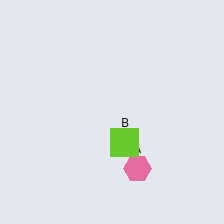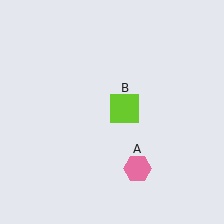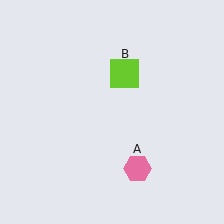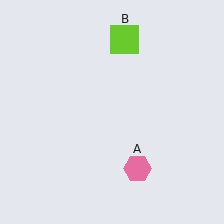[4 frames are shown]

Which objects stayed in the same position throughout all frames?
Pink hexagon (object A) remained stationary.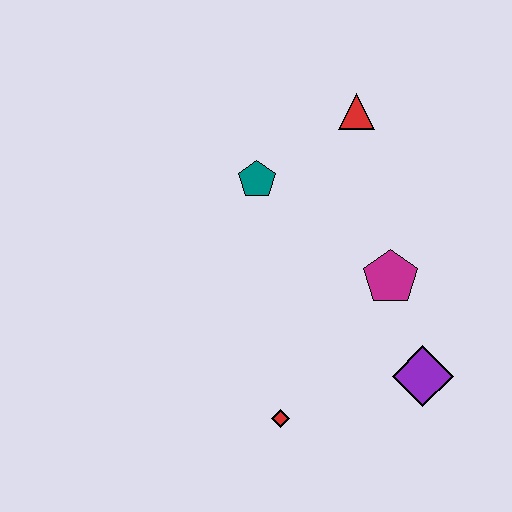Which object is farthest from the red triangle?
The red diamond is farthest from the red triangle.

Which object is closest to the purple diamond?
The magenta pentagon is closest to the purple diamond.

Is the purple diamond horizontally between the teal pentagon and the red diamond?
No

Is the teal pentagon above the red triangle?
No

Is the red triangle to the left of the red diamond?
No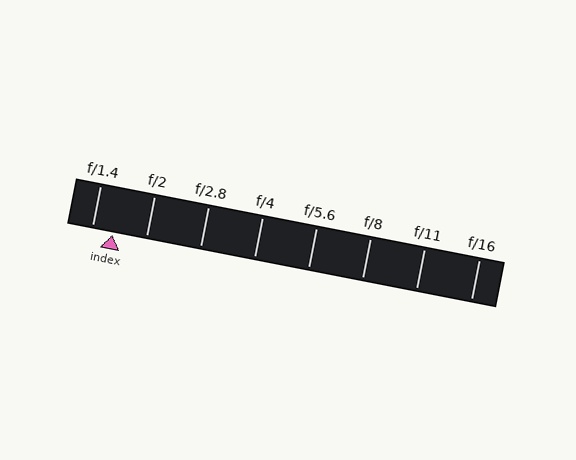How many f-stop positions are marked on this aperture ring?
There are 8 f-stop positions marked.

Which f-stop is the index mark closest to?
The index mark is closest to f/1.4.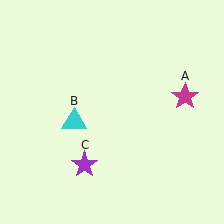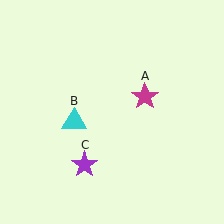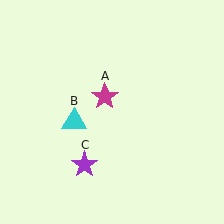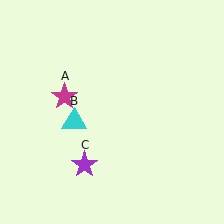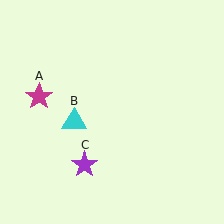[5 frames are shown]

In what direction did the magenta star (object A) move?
The magenta star (object A) moved left.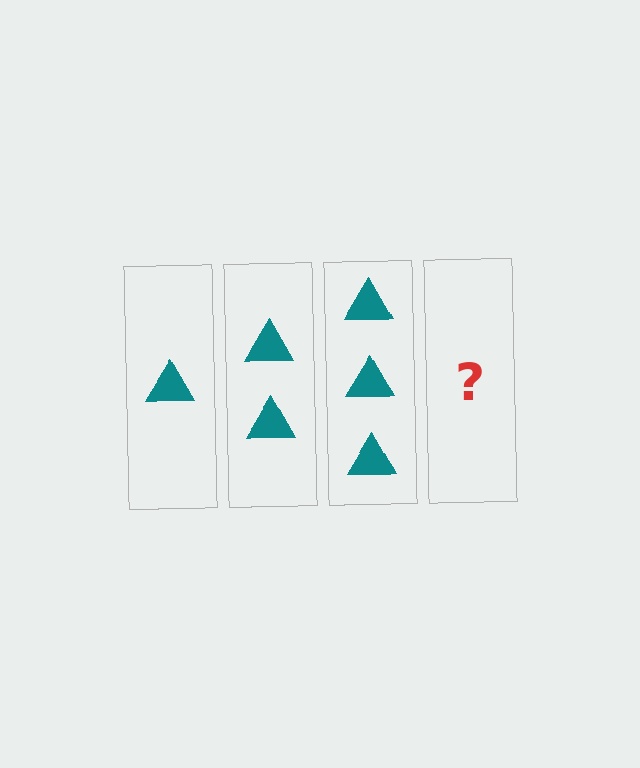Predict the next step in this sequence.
The next step is 4 triangles.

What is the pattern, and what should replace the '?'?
The pattern is that each step adds one more triangle. The '?' should be 4 triangles.